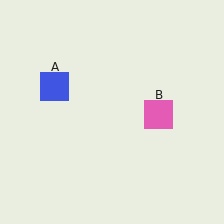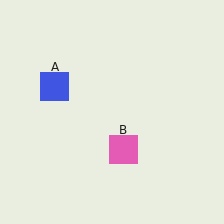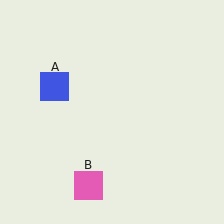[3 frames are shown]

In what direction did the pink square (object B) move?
The pink square (object B) moved down and to the left.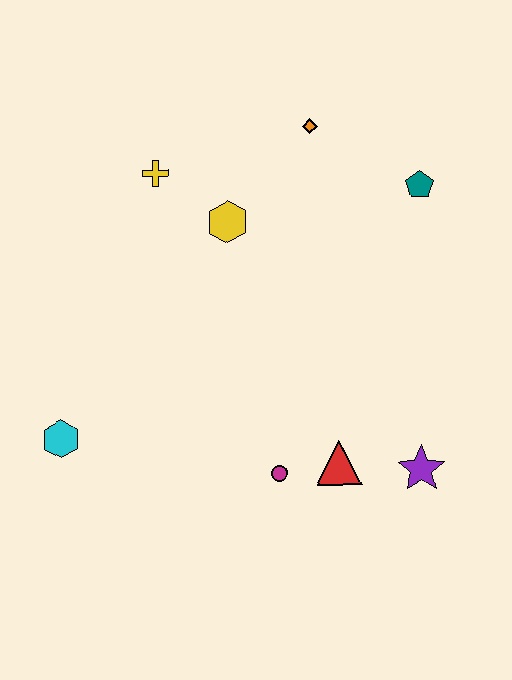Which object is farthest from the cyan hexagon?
The teal pentagon is farthest from the cyan hexagon.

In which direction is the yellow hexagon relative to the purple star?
The yellow hexagon is above the purple star.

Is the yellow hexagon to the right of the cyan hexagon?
Yes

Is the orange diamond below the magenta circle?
No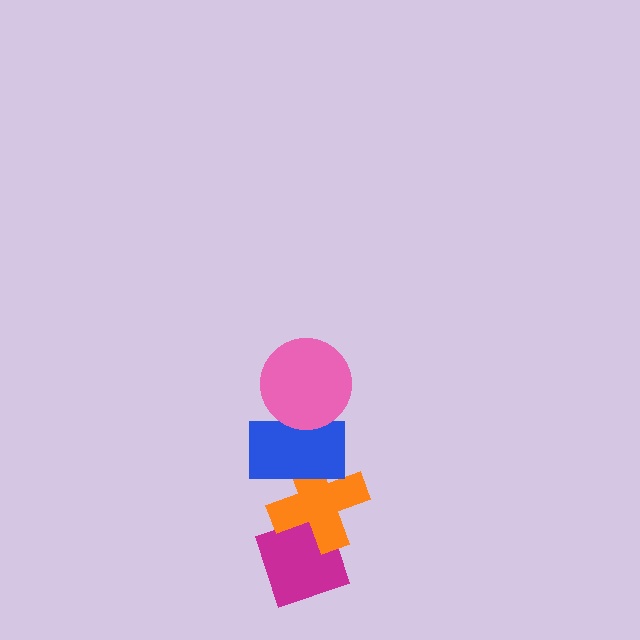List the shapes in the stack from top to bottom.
From top to bottom: the pink circle, the blue rectangle, the orange cross, the magenta diamond.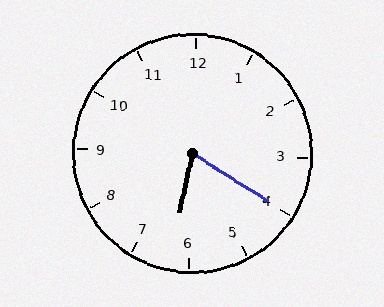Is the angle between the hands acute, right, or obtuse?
It is acute.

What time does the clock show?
6:20.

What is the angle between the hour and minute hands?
Approximately 70 degrees.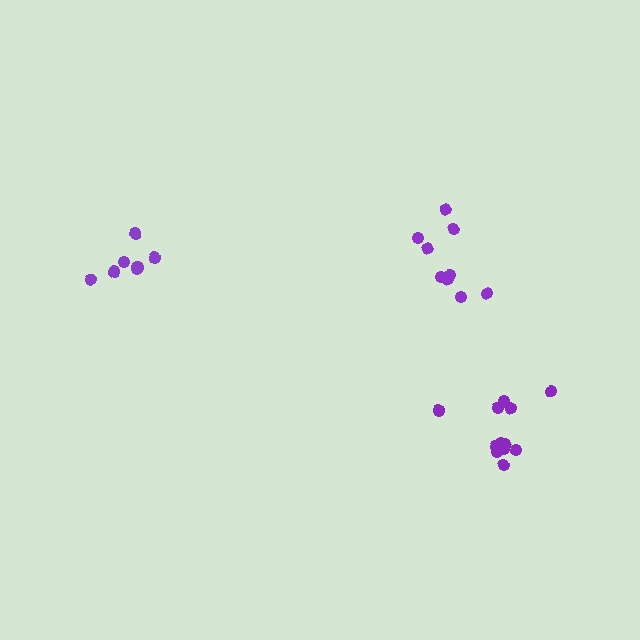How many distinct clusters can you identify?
There are 3 distinct clusters.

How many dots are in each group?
Group 1: 9 dots, Group 2: 12 dots, Group 3: 8 dots (29 total).